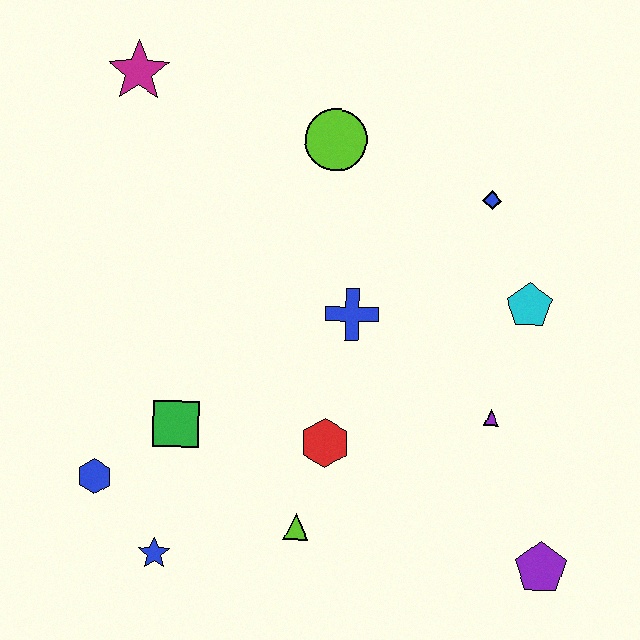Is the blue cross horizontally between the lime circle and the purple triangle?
Yes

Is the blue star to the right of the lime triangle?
No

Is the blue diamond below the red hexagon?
No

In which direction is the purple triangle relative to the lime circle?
The purple triangle is below the lime circle.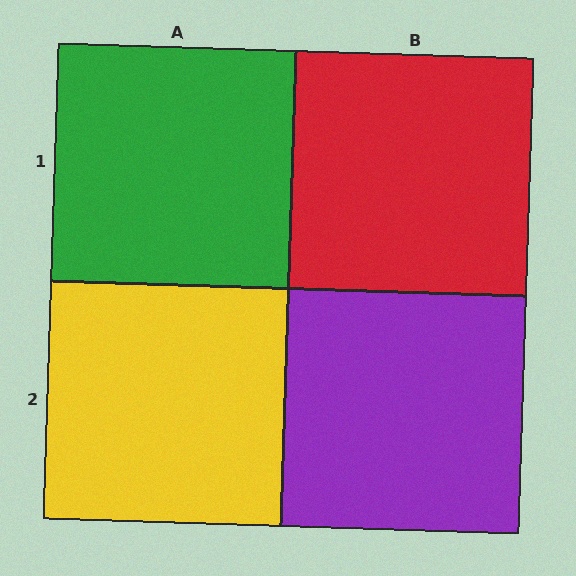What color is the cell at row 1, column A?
Green.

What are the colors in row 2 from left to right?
Yellow, purple.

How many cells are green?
1 cell is green.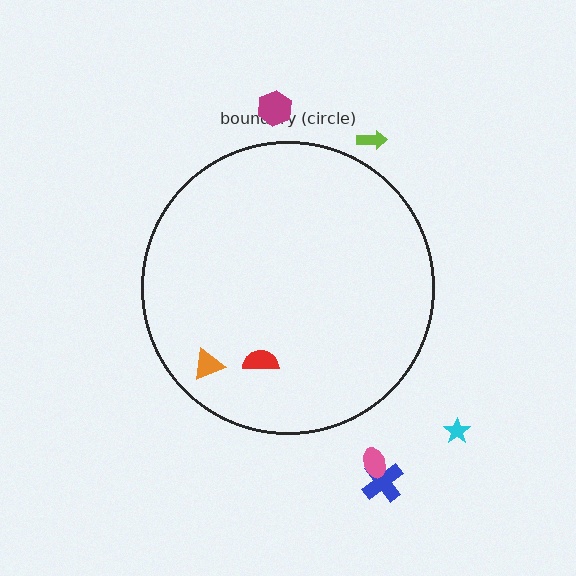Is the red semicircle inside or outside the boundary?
Inside.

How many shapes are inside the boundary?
2 inside, 5 outside.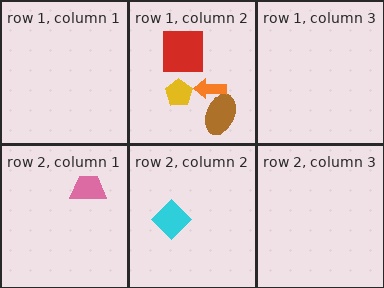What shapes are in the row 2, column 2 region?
The cyan diamond.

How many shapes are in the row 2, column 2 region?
1.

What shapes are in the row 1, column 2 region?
The brown ellipse, the orange arrow, the red square, the yellow pentagon.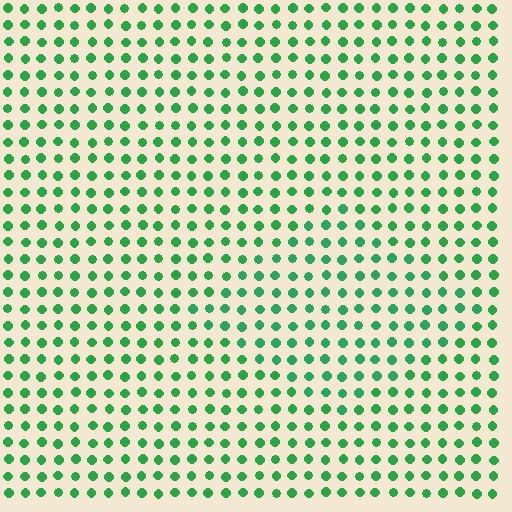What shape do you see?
I see a diamond.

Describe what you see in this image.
The image is filled with small green elements in a uniform arrangement. A diamond-shaped region is visible where the elements are tinted to a slightly different hue, forming a subtle color boundary.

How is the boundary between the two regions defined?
The boundary is defined purely by a slight shift in hue (about 14 degrees). Spacing, size, and orientation are identical on both sides.